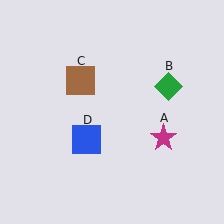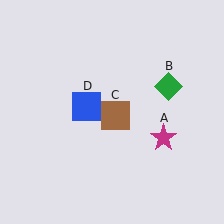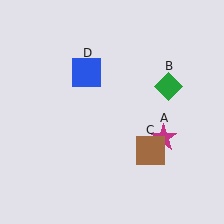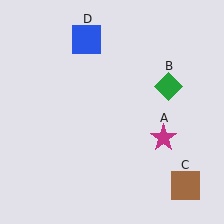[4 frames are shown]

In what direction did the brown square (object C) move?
The brown square (object C) moved down and to the right.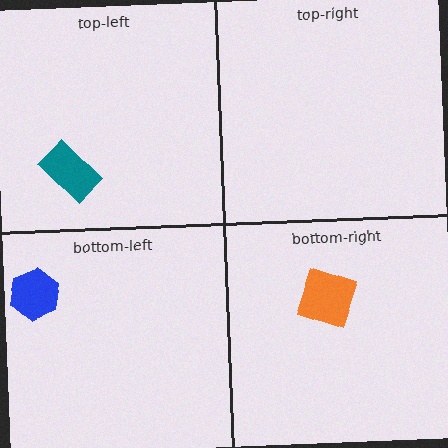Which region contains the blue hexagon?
The bottom-left region.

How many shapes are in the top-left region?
1.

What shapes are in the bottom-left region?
The blue hexagon.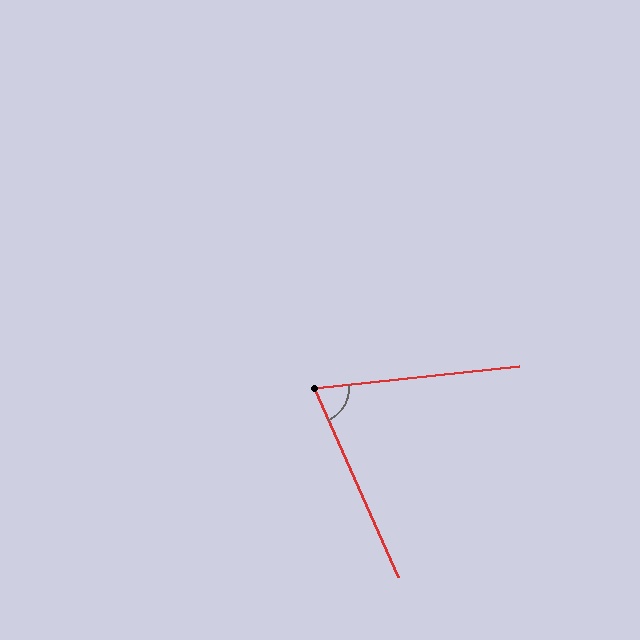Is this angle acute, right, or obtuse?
It is acute.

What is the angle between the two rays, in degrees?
Approximately 72 degrees.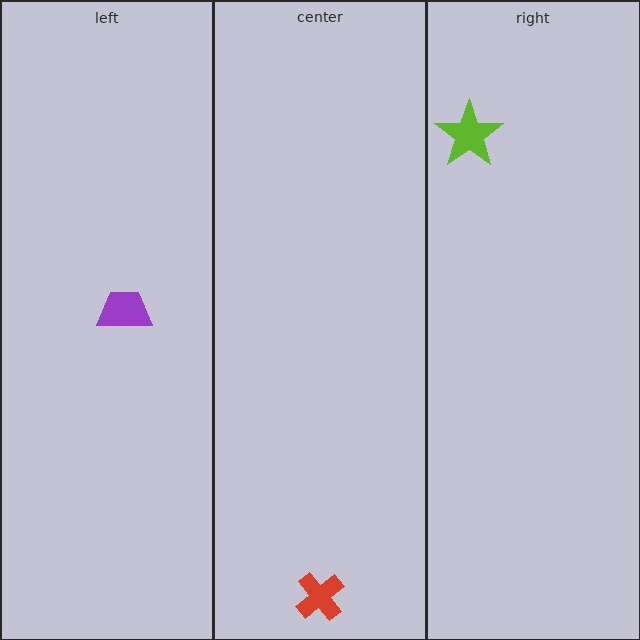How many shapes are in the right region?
1.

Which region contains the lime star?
The right region.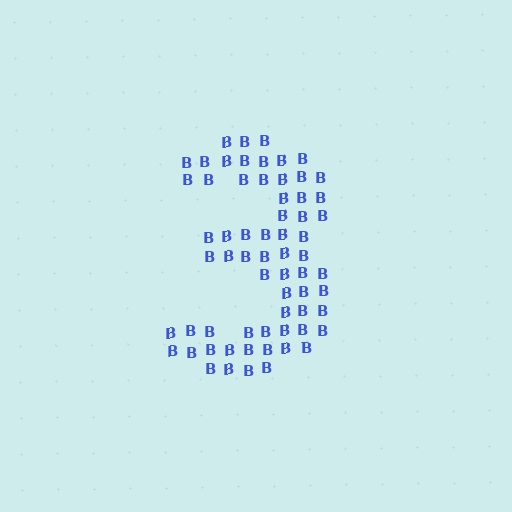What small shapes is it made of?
It is made of small letter B's.